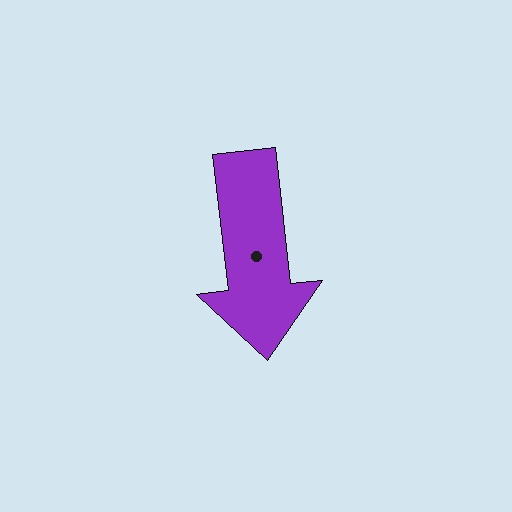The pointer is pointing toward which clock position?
Roughly 6 o'clock.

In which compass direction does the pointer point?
South.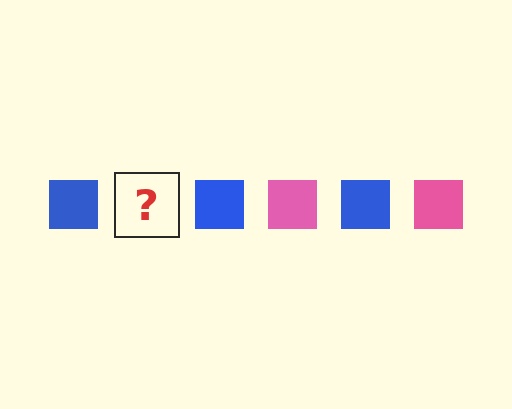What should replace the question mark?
The question mark should be replaced with a pink square.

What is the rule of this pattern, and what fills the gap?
The rule is that the pattern cycles through blue, pink squares. The gap should be filled with a pink square.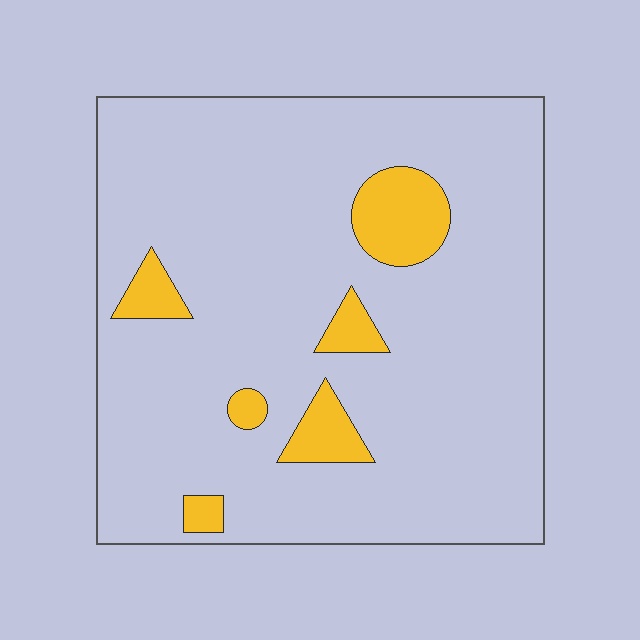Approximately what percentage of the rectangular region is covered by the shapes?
Approximately 10%.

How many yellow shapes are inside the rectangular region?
6.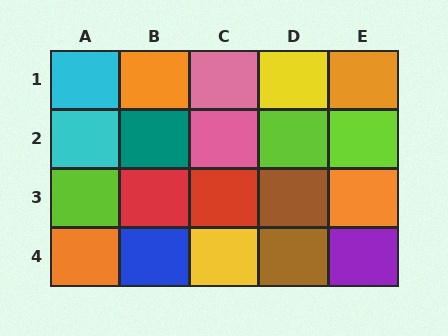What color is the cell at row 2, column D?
Lime.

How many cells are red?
2 cells are red.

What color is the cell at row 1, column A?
Cyan.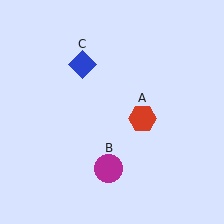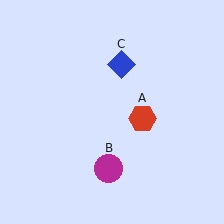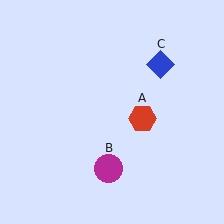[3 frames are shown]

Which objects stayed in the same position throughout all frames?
Red hexagon (object A) and magenta circle (object B) remained stationary.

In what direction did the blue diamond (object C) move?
The blue diamond (object C) moved right.